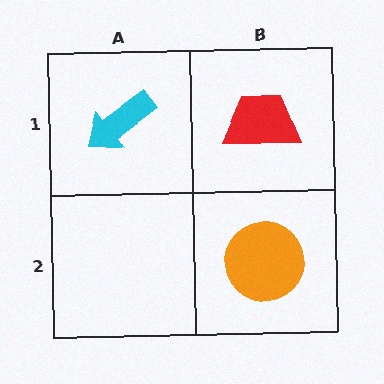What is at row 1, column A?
A cyan arrow.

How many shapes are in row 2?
1 shape.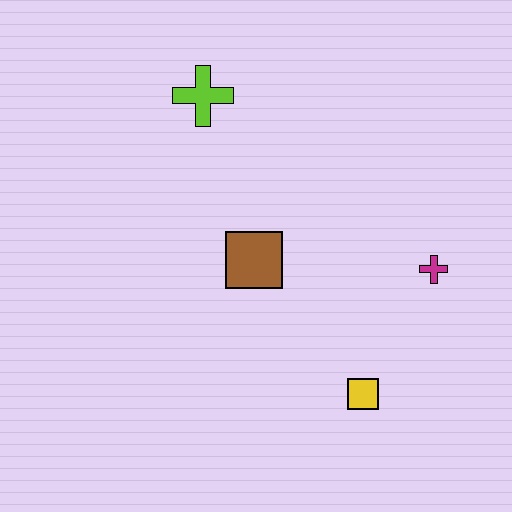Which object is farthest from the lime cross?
The yellow square is farthest from the lime cross.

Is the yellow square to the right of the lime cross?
Yes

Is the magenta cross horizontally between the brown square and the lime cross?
No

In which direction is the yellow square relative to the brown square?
The yellow square is below the brown square.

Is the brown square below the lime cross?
Yes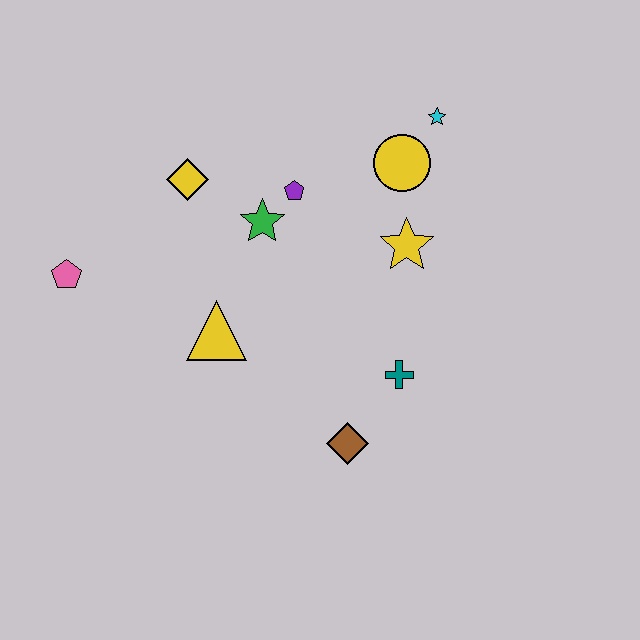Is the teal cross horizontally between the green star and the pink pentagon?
No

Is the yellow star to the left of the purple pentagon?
No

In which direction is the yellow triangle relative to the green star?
The yellow triangle is below the green star.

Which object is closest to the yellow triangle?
The green star is closest to the yellow triangle.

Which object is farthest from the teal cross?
The pink pentagon is farthest from the teal cross.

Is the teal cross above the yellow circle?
No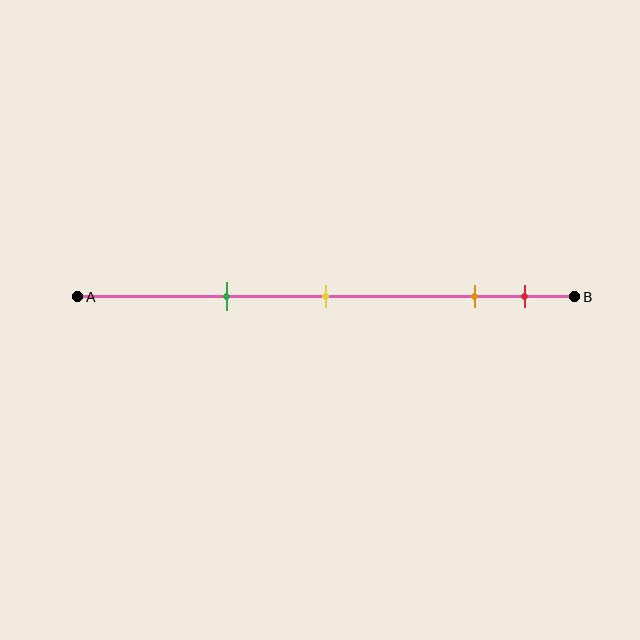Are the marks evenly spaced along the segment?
No, the marks are not evenly spaced.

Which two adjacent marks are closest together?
The orange and red marks are the closest adjacent pair.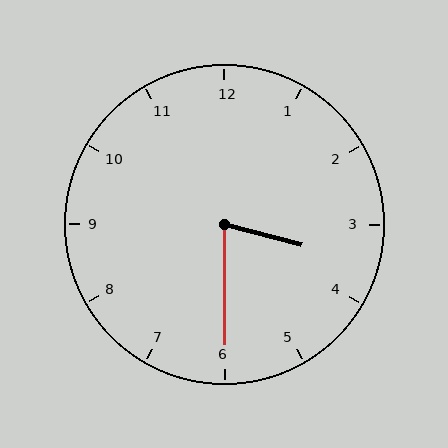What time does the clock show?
3:30.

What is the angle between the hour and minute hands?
Approximately 75 degrees.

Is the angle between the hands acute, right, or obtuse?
It is acute.